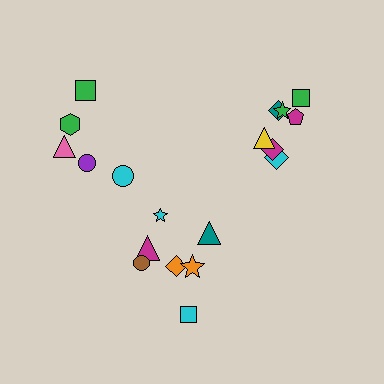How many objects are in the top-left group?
There are 5 objects.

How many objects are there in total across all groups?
There are 19 objects.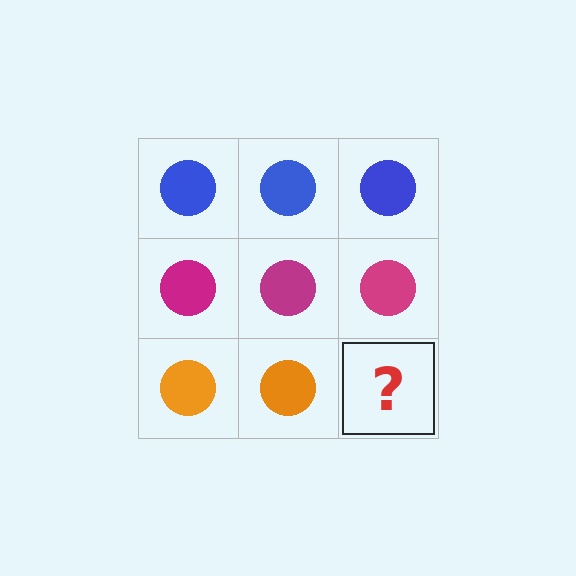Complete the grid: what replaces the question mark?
The question mark should be replaced with an orange circle.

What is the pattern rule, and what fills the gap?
The rule is that each row has a consistent color. The gap should be filled with an orange circle.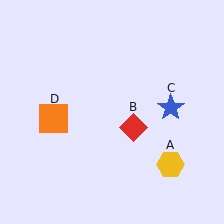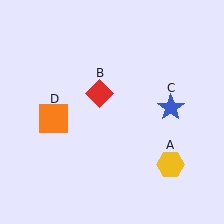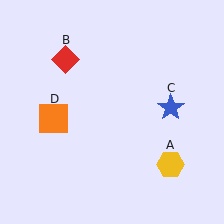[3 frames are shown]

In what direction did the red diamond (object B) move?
The red diamond (object B) moved up and to the left.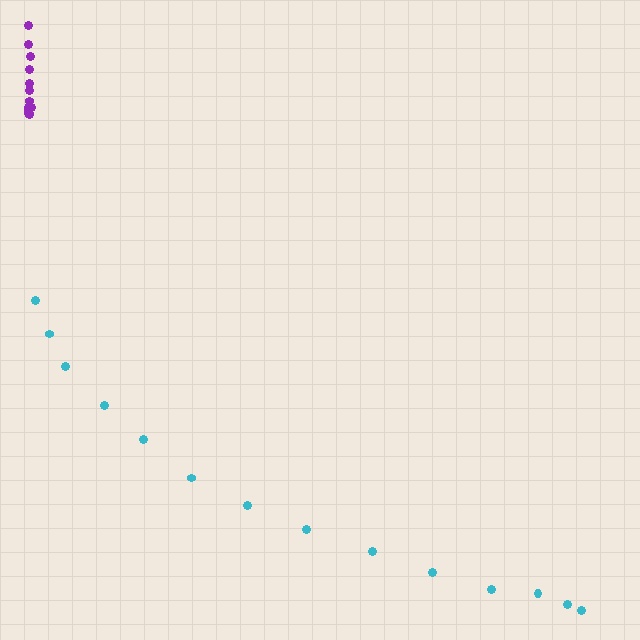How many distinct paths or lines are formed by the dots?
There are 2 distinct paths.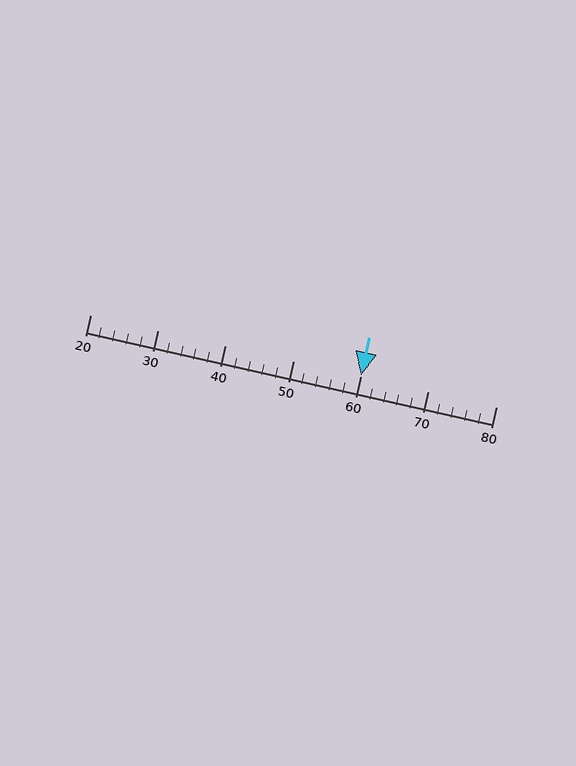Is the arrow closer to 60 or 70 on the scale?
The arrow is closer to 60.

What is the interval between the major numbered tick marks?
The major tick marks are spaced 10 units apart.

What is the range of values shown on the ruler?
The ruler shows values from 20 to 80.